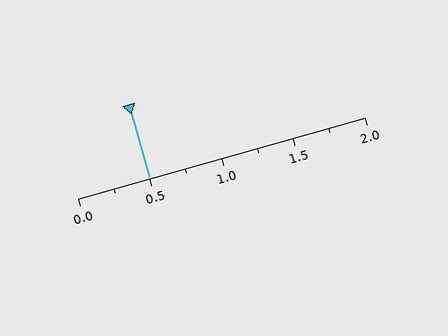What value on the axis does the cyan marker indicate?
The marker indicates approximately 0.5.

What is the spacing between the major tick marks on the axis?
The major ticks are spaced 0.5 apart.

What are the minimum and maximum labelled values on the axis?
The axis runs from 0.0 to 2.0.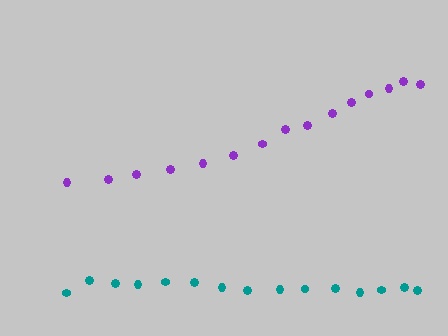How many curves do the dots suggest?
There are 2 distinct paths.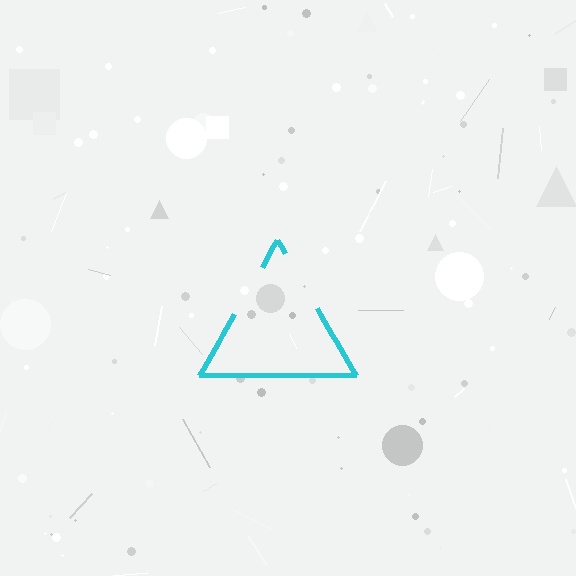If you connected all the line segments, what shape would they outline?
They would outline a triangle.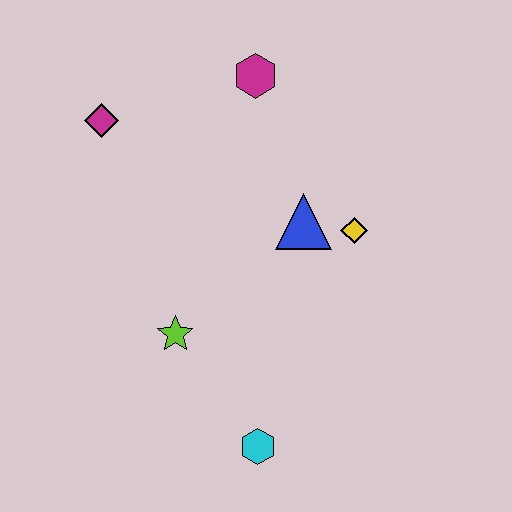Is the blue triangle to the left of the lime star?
No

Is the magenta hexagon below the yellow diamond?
No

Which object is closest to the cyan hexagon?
The lime star is closest to the cyan hexagon.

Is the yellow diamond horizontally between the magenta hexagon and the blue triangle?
No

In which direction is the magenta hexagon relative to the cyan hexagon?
The magenta hexagon is above the cyan hexagon.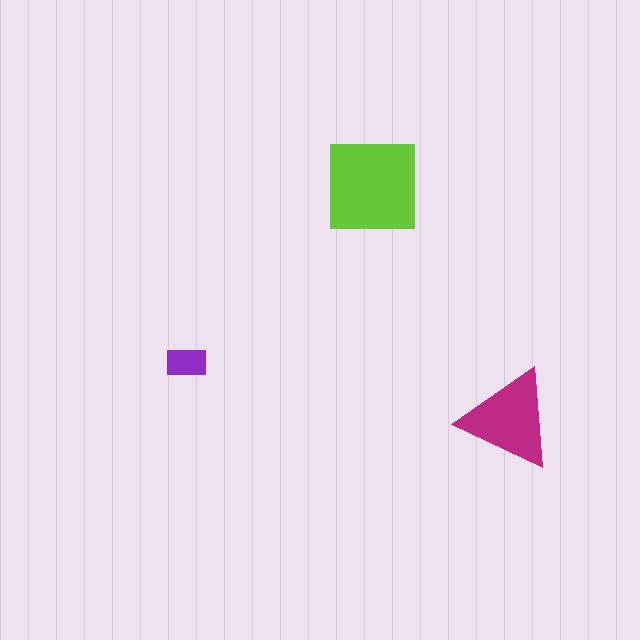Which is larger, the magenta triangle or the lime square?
The lime square.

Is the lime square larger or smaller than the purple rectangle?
Larger.